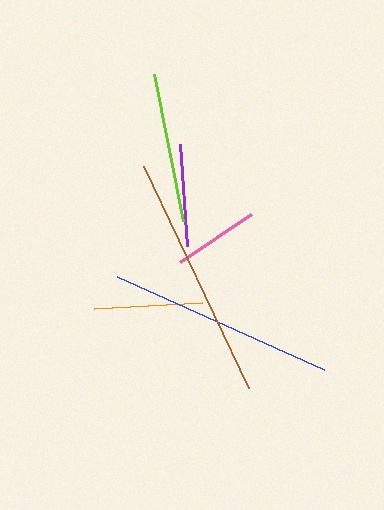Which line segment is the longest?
The brown line is the longest at approximately 246 pixels.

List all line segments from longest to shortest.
From longest to shortest: brown, blue, lime, orange, purple, pink.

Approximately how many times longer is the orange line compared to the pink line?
The orange line is approximately 1.3 times the length of the pink line.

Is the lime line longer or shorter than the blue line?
The blue line is longer than the lime line.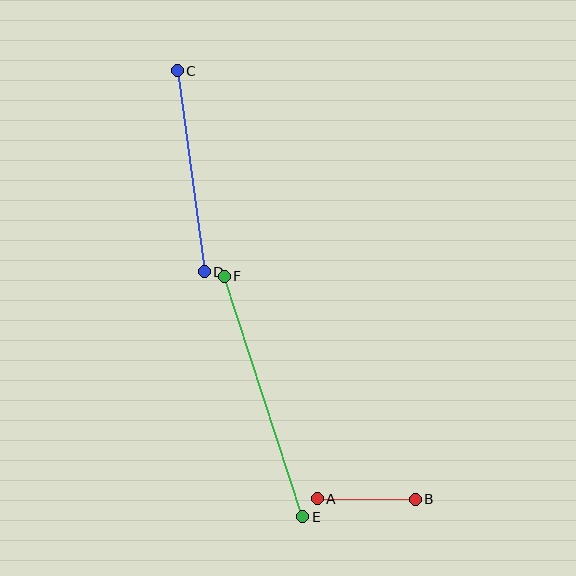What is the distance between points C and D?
The distance is approximately 203 pixels.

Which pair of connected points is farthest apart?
Points E and F are farthest apart.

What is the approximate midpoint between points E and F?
The midpoint is at approximately (264, 397) pixels.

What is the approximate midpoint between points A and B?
The midpoint is at approximately (366, 499) pixels.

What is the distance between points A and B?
The distance is approximately 98 pixels.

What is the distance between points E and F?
The distance is approximately 253 pixels.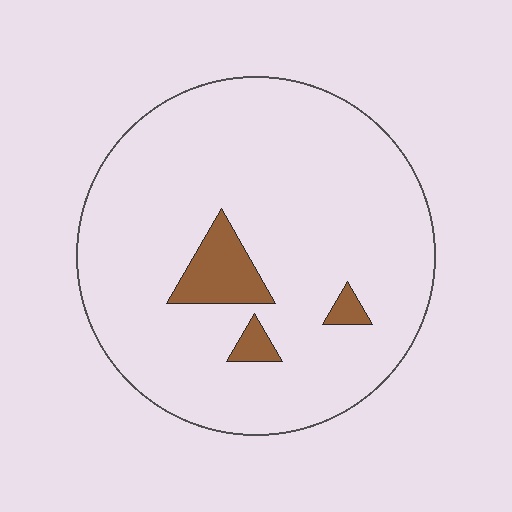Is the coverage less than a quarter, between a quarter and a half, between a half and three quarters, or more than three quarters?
Less than a quarter.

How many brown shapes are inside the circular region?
3.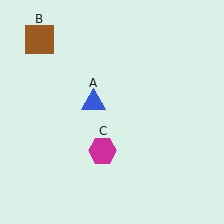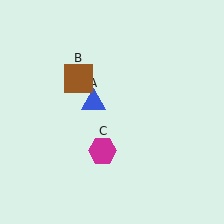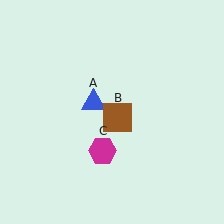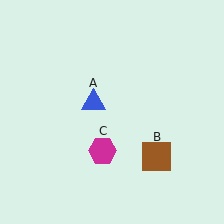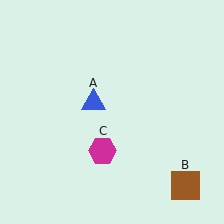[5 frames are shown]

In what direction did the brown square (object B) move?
The brown square (object B) moved down and to the right.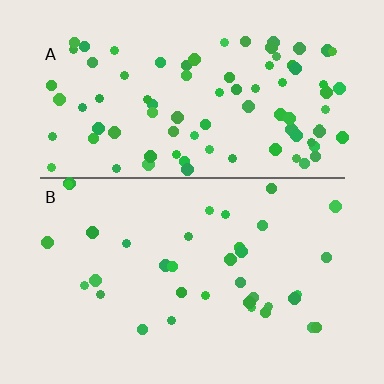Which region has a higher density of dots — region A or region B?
A (the top).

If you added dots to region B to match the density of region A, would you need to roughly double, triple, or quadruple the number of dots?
Approximately double.